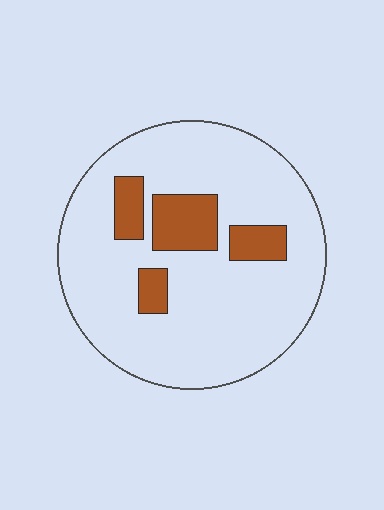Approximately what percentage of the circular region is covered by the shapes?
Approximately 15%.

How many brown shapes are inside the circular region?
4.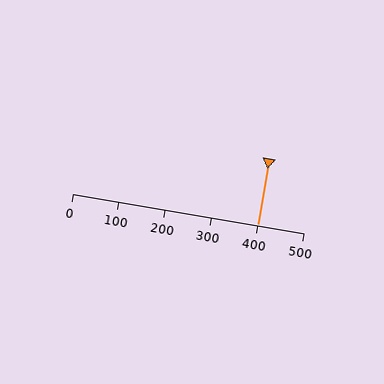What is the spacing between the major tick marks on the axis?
The major ticks are spaced 100 apart.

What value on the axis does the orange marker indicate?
The marker indicates approximately 400.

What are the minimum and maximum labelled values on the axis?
The axis runs from 0 to 500.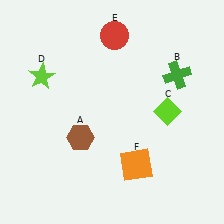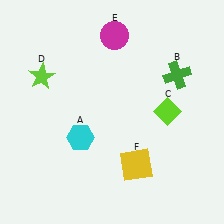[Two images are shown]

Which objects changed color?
A changed from brown to cyan. E changed from red to magenta. F changed from orange to yellow.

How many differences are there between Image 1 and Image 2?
There are 3 differences between the two images.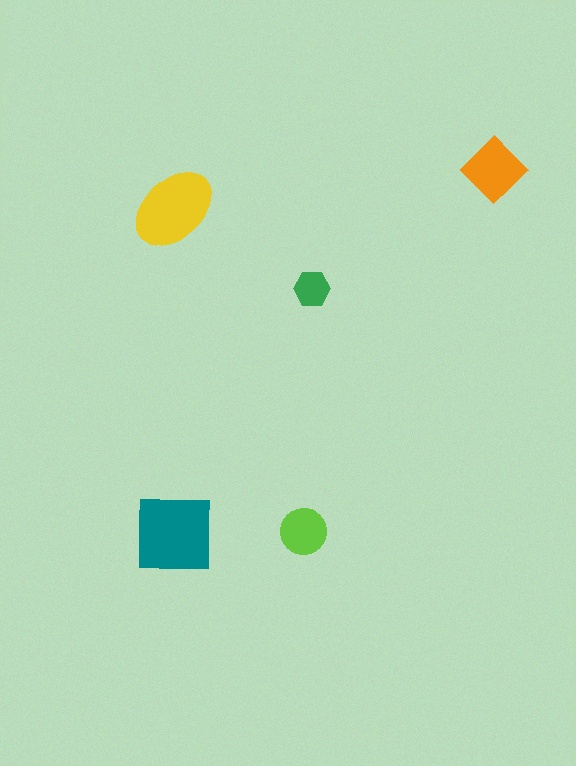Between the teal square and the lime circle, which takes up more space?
The teal square.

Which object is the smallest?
The green hexagon.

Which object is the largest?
The teal square.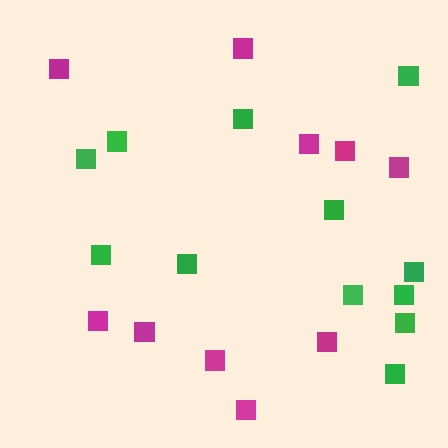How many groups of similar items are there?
There are 2 groups: one group of magenta squares (10) and one group of green squares (12).